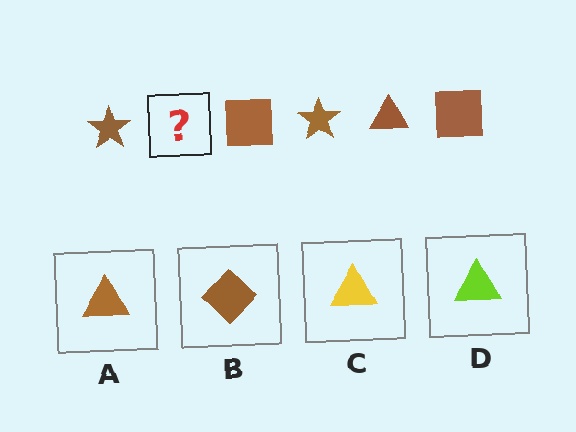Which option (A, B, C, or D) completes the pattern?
A.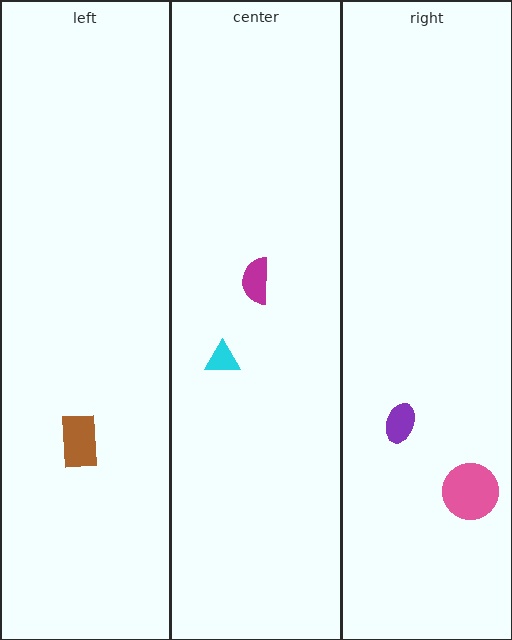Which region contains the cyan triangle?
The center region.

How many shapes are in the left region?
1.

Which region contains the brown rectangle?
The left region.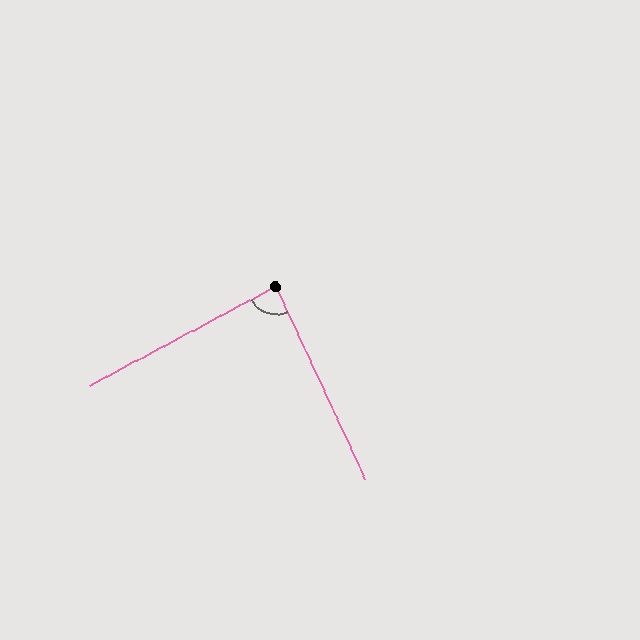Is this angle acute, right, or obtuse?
It is approximately a right angle.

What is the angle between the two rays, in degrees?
Approximately 87 degrees.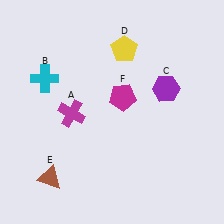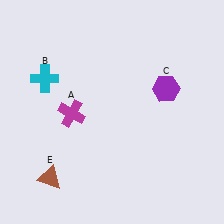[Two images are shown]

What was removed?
The yellow pentagon (D), the magenta pentagon (F) were removed in Image 2.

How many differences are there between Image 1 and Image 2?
There are 2 differences between the two images.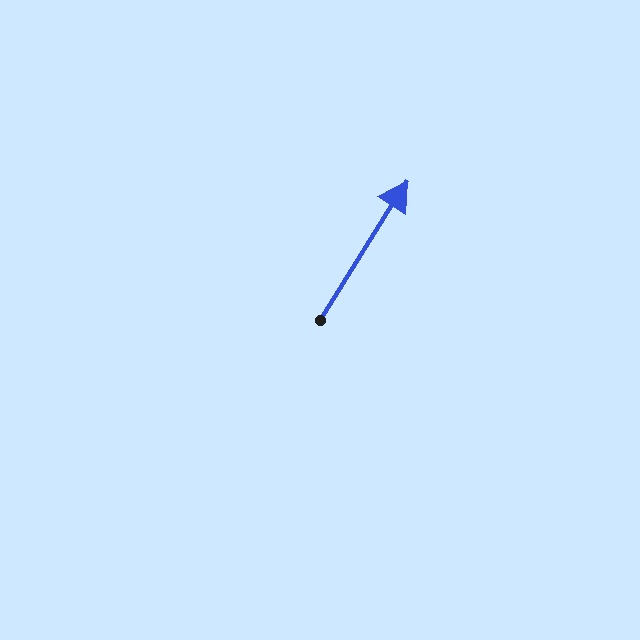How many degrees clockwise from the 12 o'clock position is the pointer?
Approximately 32 degrees.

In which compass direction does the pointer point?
Northeast.